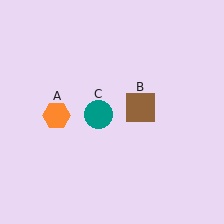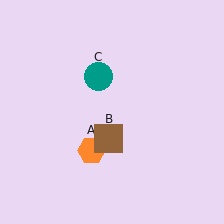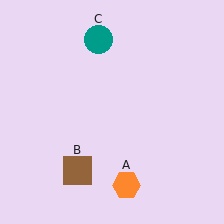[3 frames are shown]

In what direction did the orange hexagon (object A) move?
The orange hexagon (object A) moved down and to the right.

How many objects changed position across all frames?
3 objects changed position: orange hexagon (object A), brown square (object B), teal circle (object C).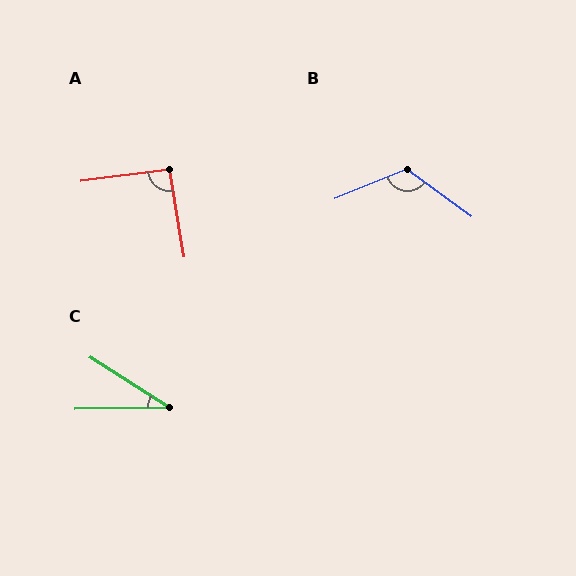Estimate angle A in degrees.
Approximately 92 degrees.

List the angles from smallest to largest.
C (33°), A (92°), B (121°).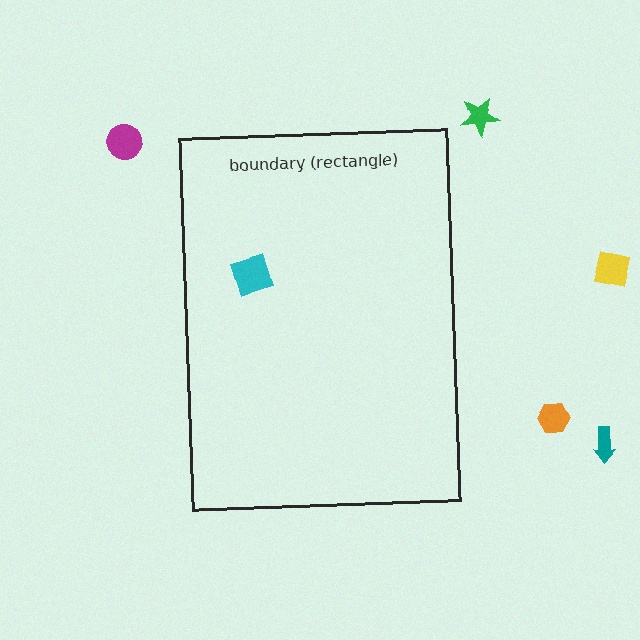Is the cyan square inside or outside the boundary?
Inside.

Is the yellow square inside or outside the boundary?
Outside.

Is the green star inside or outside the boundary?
Outside.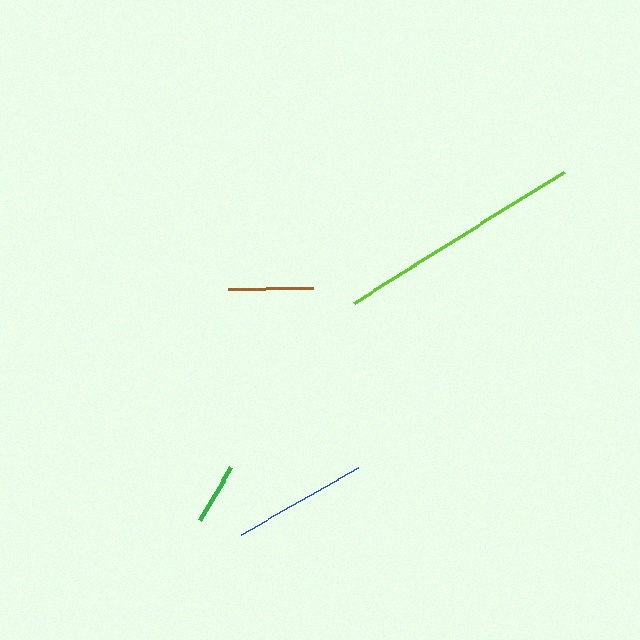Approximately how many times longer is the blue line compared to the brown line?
The blue line is approximately 1.6 times the length of the brown line.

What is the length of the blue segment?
The blue segment is approximately 135 pixels long.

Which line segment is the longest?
The lime line is the longest at approximately 247 pixels.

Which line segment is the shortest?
The green line is the shortest at approximately 62 pixels.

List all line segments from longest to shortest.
From longest to shortest: lime, blue, brown, green.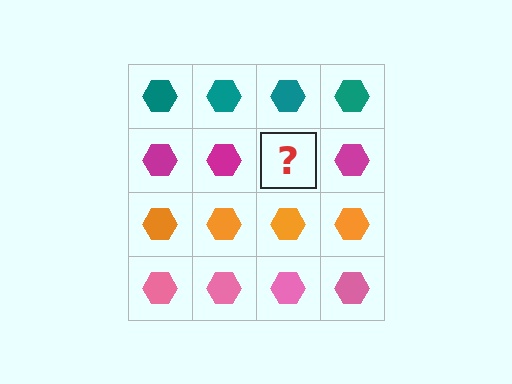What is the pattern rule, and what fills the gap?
The rule is that each row has a consistent color. The gap should be filled with a magenta hexagon.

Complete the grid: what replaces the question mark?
The question mark should be replaced with a magenta hexagon.